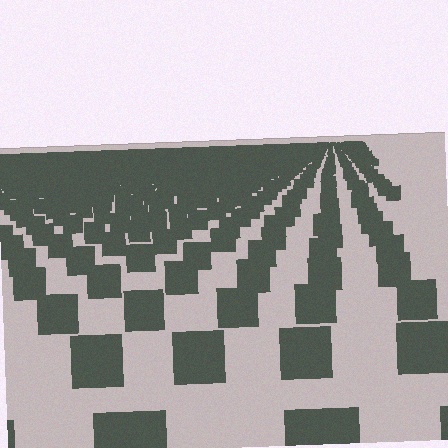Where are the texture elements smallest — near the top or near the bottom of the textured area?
Near the top.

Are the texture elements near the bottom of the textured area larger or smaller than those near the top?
Larger. Near the bottom, elements are closer to the viewer and appear at a bigger on-screen size.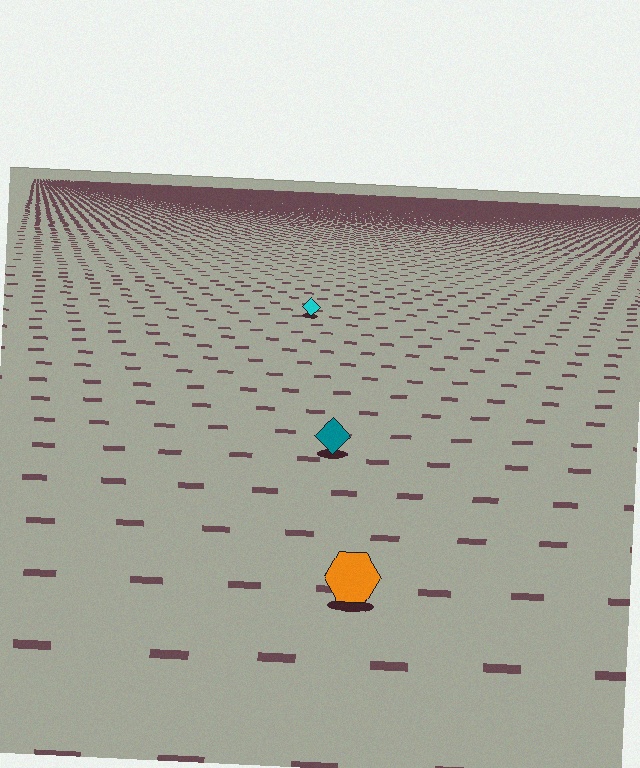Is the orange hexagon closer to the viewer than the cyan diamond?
Yes. The orange hexagon is closer — you can tell from the texture gradient: the ground texture is coarser near it.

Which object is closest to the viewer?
The orange hexagon is closest. The texture marks near it are larger and more spread out.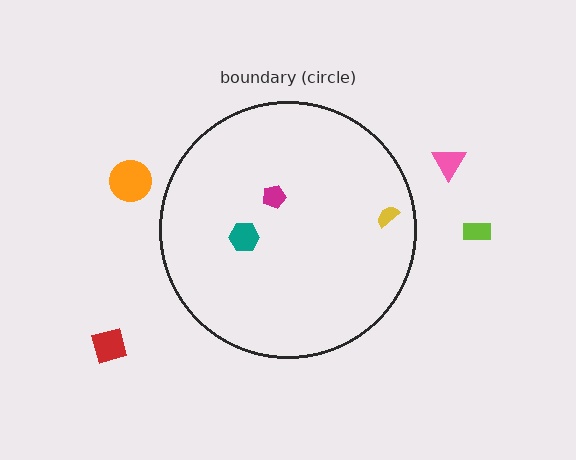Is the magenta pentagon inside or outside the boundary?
Inside.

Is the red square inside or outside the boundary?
Outside.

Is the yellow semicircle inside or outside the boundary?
Inside.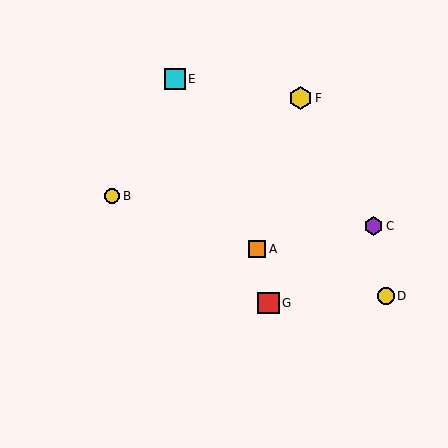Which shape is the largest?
The yellow hexagon (labeled F) is the largest.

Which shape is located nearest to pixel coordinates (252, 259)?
The orange square (labeled A) at (257, 249) is nearest to that location.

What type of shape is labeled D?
Shape D is a yellow circle.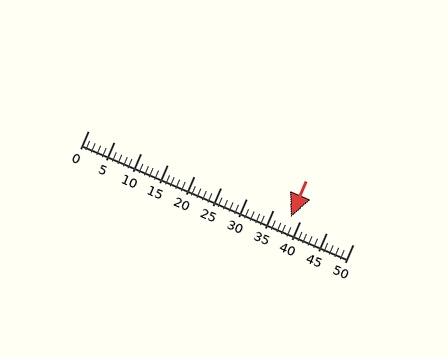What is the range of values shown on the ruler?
The ruler shows values from 0 to 50.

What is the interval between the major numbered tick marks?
The major tick marks are spaced 5 units apart.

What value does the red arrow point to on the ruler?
The red arrow points to approximately 38.